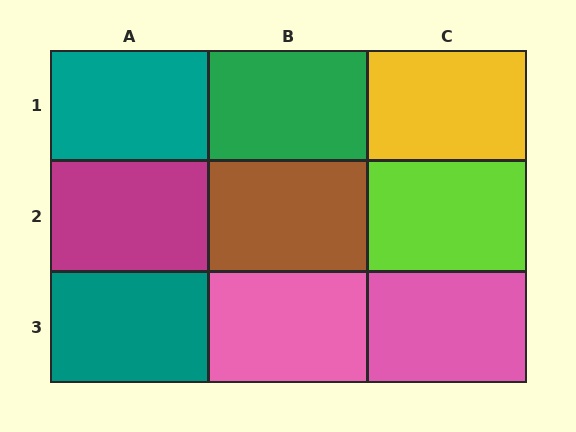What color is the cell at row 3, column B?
Pink.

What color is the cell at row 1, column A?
Teal.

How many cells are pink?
2 cells are pink.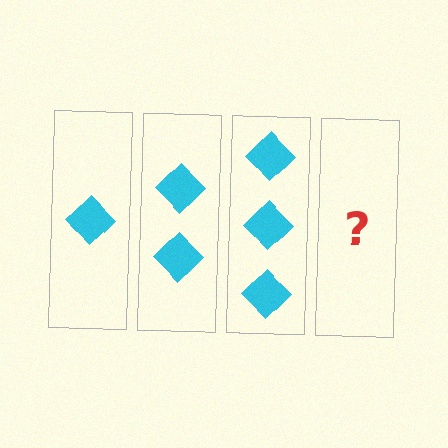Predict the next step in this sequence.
The next step is 4 diamonds.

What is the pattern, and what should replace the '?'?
The pattern is that each step adds one more diamond. The '?' should be 4 diamonds.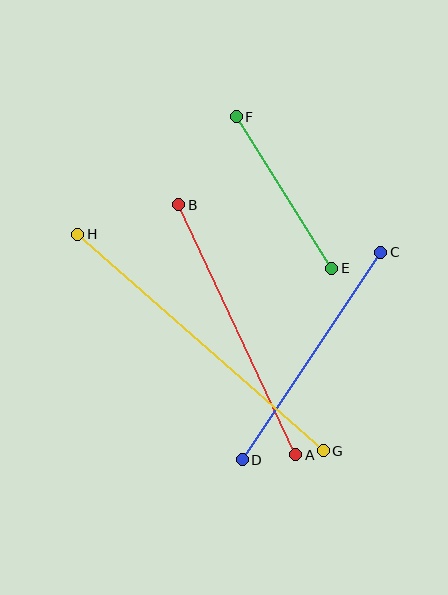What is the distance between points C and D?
The distance is approximately 249 pixels.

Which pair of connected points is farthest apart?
Points G and H are farthest apart.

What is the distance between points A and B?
The distance is approximately 276 pixels.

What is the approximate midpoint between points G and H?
The midpoint is at approximately (200, 343) pixels.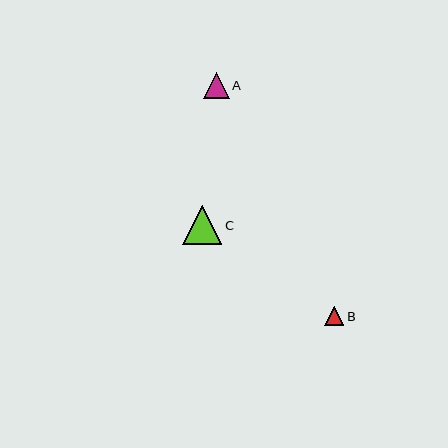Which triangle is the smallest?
Triangle B is the smallest with a size of approximately 20 pixels.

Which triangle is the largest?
Triangle C is the largest with a size of approximately 39 pixels.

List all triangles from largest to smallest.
From largest to smallest: C, A, B.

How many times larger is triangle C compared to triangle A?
Triangle C is approximately 1.5 times the size of triangle A.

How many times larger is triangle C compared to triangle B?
Triangle C is approximately 2.0 times the size of triangle B.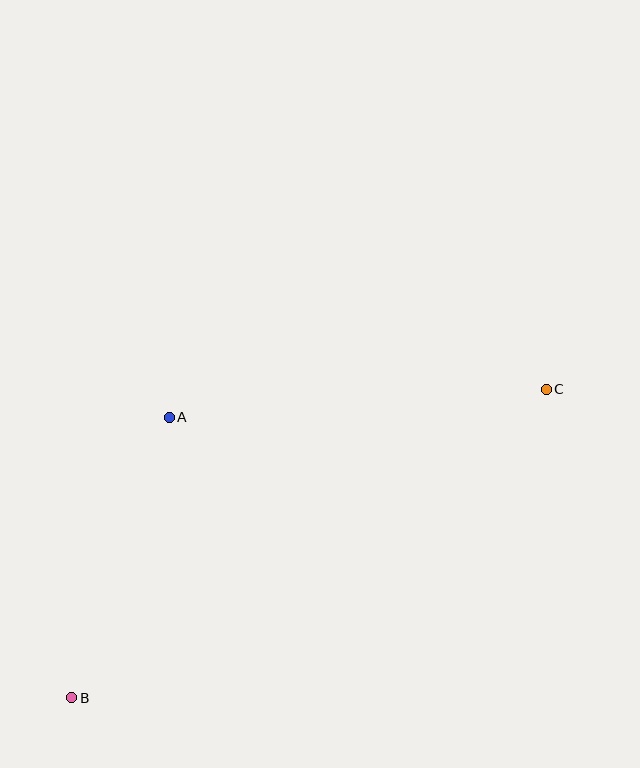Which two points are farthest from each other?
Points B and C are farthest from each other.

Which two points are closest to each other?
Points A and B are closest to each other.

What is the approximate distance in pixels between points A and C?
The distance between A and C is approximately 378 pixels.